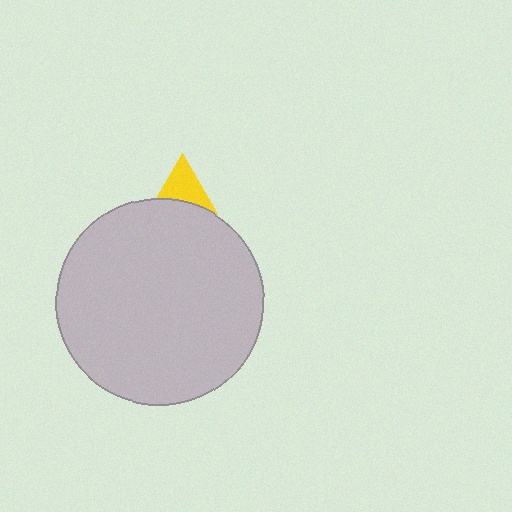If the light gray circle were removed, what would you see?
You would see the complete yellow triangle.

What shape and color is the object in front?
The object in front is a light gray circle.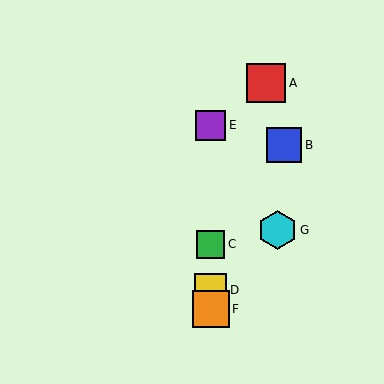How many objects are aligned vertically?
4 objects (C, D, E, F) are aligned vertically.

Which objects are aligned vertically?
Objects C, D, E, F are aligned vertically.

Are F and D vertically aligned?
Yes, both are at x≈211.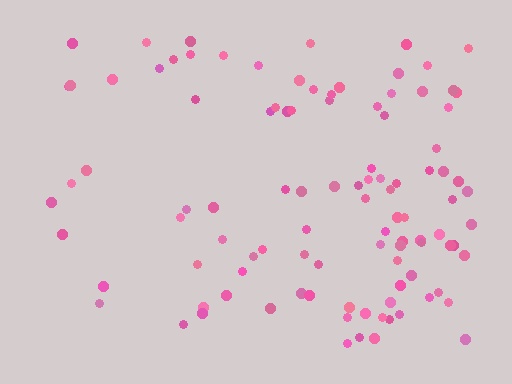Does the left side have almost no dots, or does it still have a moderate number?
Still a moderate number, just noticeably fewer than the right.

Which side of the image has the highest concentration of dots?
The right.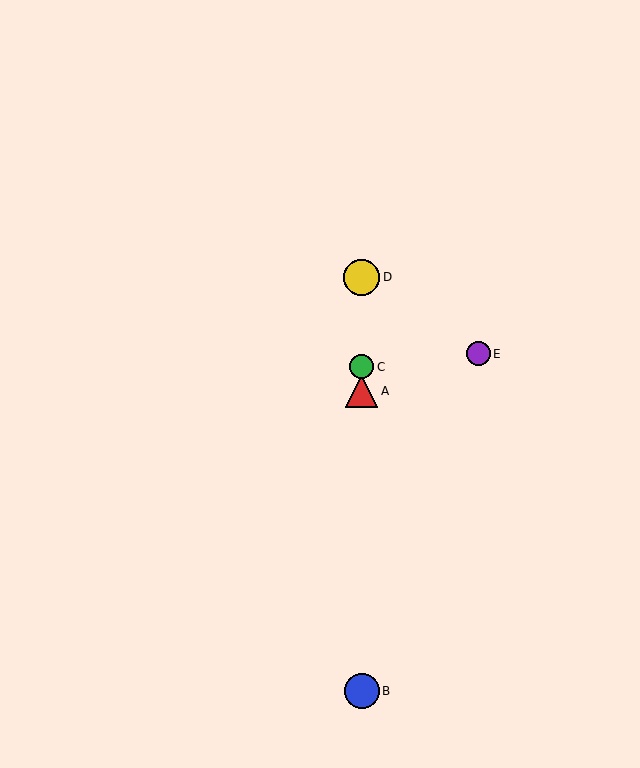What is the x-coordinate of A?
Object A is at x≈362.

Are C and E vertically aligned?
No, C is at x≈362 and E is at x≈479.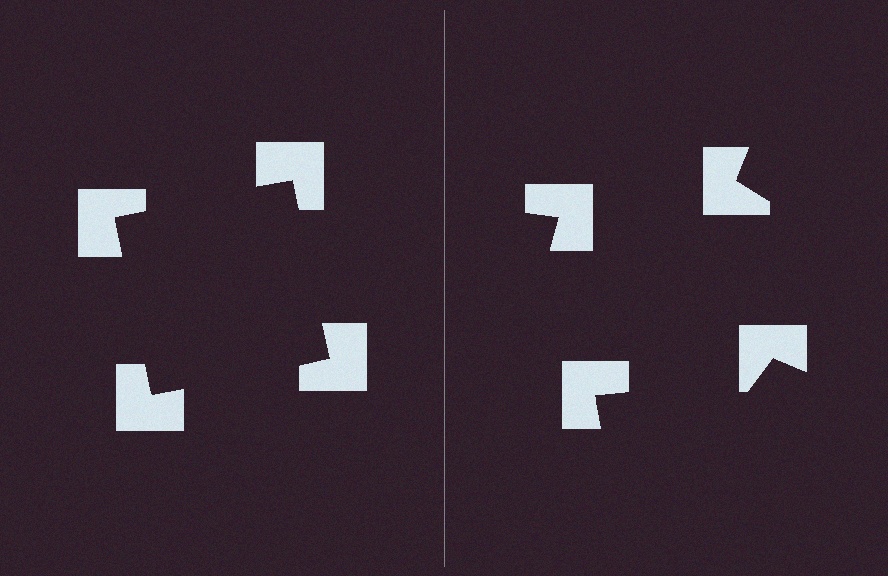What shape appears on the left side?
An illusory square.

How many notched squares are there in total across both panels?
8 — 4 on each side.